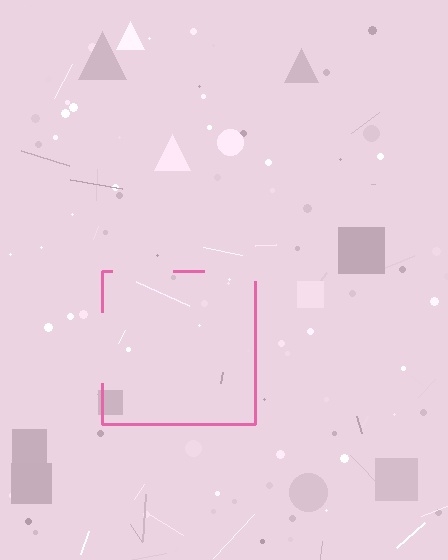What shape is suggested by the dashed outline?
The dashed outline suggests a square.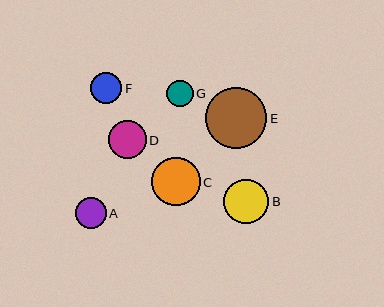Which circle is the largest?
Circle E is the largest with a size of approximately 61 pixels.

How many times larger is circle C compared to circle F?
Circle C is approximately 1.6 times the size of circle F.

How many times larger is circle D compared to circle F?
Circle D is approximately 1.2 times the size of circle F.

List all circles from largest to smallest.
From largest to smallest: E, C, B, D, F, A, G.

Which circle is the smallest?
Circle G is the smallest with a size of approximately 27 pixels.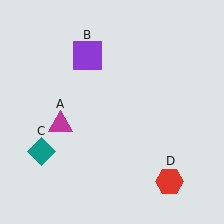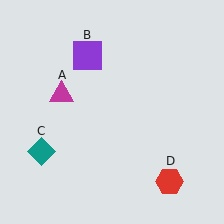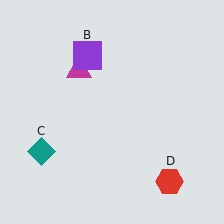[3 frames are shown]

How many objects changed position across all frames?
1 object changed position: magenta triangle (object A).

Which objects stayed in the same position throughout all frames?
Purple square (object B) and teal diamond (object C) and red hexagon (object D) remained stationary.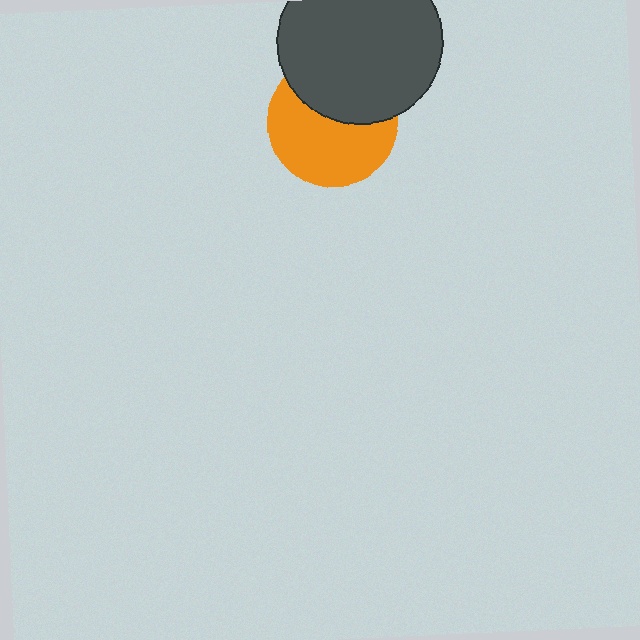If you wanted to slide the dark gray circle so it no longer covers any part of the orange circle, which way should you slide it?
Slide it up — that is the most direct way to separate the two shapes.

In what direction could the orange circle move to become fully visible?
The orange circle could move down. That would shift it out from behind the dark gray circle entirely.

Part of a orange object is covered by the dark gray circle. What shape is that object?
It is a circle.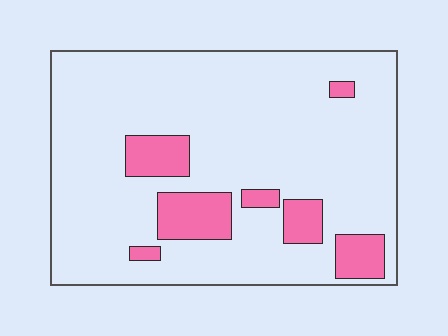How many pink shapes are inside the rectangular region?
7.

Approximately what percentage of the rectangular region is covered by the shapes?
Approximately 15%.